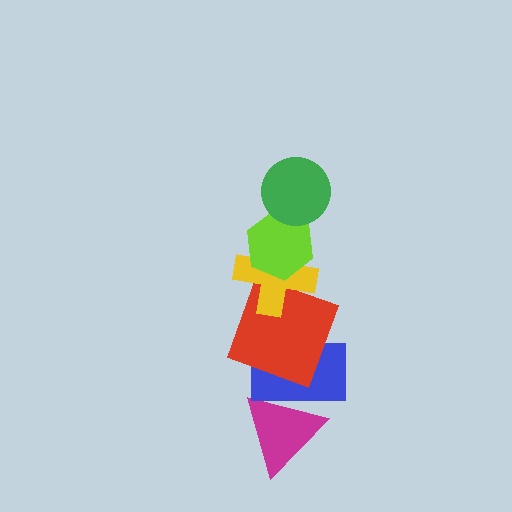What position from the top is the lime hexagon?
The lime hexagon is 2nd from the top.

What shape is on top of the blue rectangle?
The red square is on top of the blue rectangle.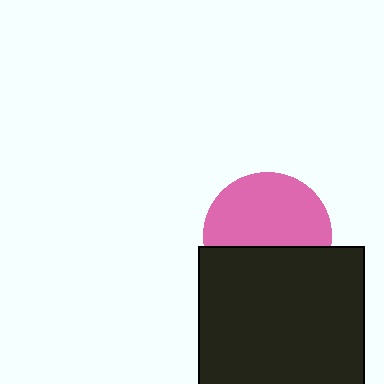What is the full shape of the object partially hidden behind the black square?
The partially hidden object is a pink circle.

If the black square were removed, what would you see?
You would see the complete pink circle.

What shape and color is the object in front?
The object in front is a black square.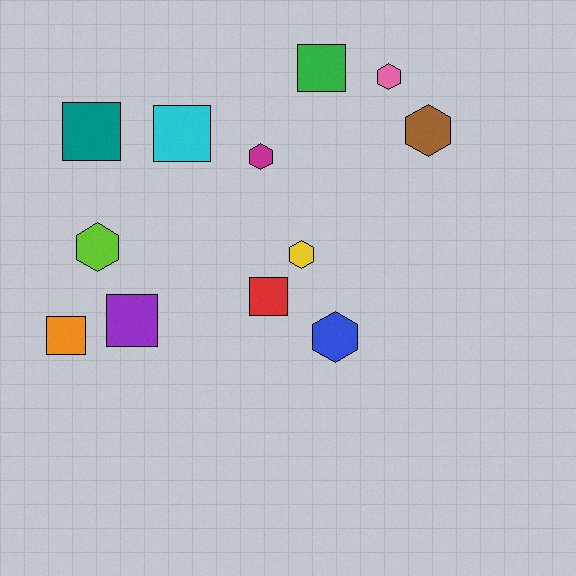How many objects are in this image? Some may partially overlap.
There are 12 objects.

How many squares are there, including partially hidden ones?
There are 6 squares.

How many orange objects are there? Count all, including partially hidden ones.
There is 1 orange object.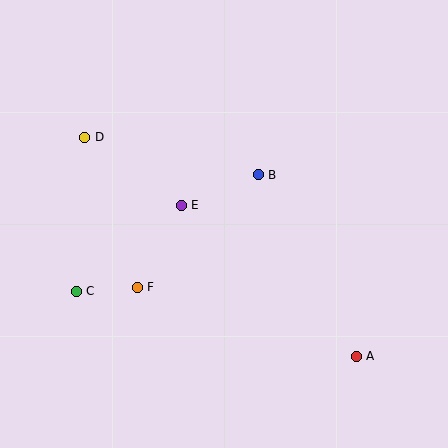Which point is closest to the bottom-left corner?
Point C is closest to the bottom-left corner.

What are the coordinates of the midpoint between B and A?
The midpoint between B and A is at (307, 265).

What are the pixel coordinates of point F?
Point F is at (137, 287).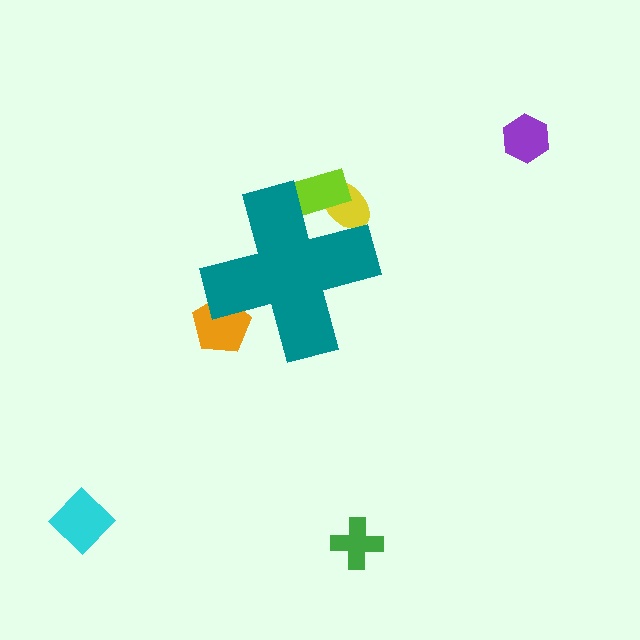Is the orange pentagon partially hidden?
Yes, the orange pentagon is partially hidden behind the teal cross.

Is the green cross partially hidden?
No, the green cross is fully visible.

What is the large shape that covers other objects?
A teal cross.